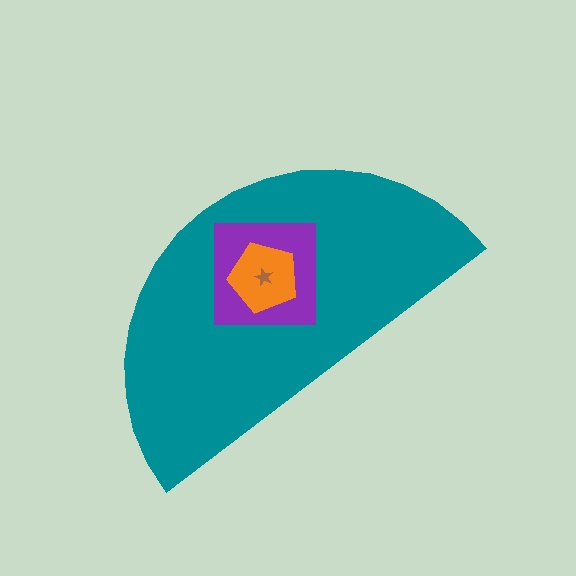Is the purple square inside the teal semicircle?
Yes.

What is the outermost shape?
The teal semicircle.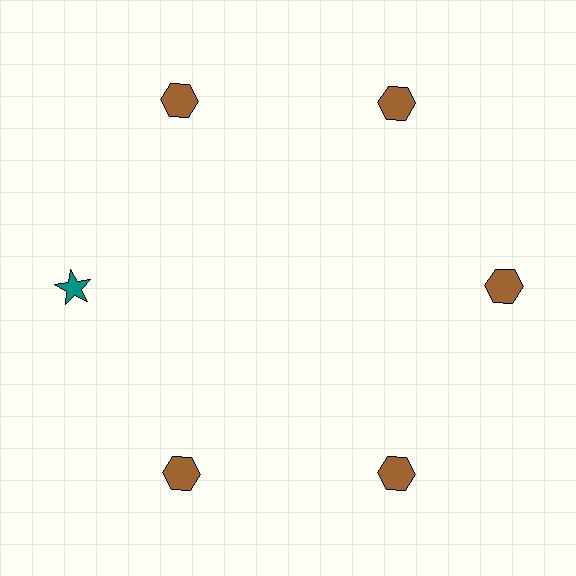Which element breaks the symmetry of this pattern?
The teal star at roughly the 9 o'clock position breaks the symmetry. All other shapes are brown hexagons.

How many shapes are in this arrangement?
There are 6 shapes arranged in a ring pattern.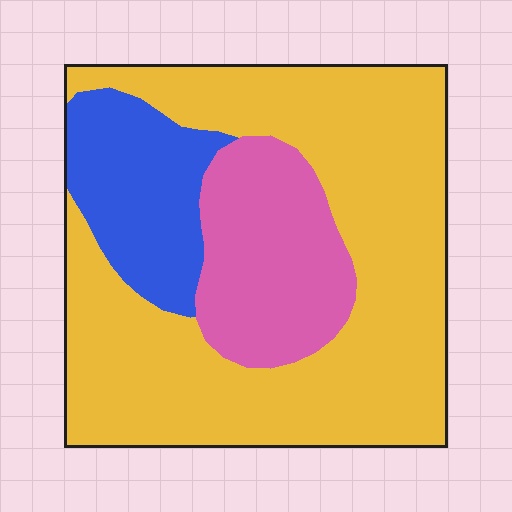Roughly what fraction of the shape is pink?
Pink takes up between a sixth and a third of the shape.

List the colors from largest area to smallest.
From largest to smallest: yellow, pink, blue.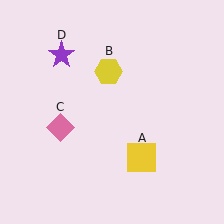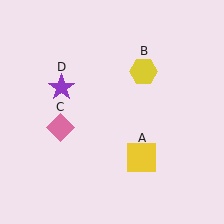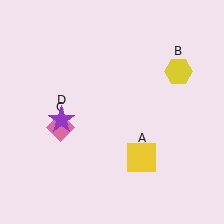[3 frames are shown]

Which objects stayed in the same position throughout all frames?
Yellow square (object A) and pink diamond (object C) remained stationary.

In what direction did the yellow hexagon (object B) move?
The yellow hexagon (object B) moved right.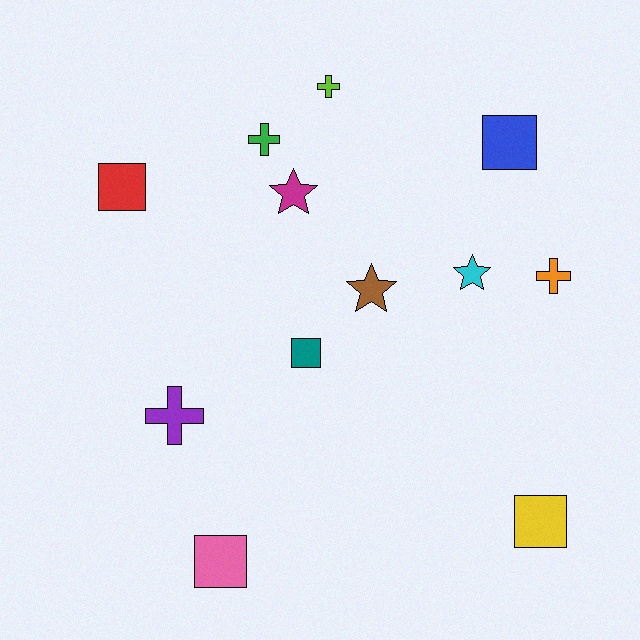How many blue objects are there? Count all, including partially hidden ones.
There is 1 blue object.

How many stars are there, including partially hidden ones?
There are 3 stars.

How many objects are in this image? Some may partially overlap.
There are 12 objects.